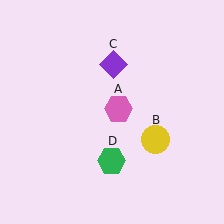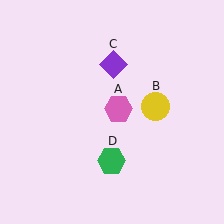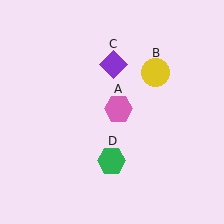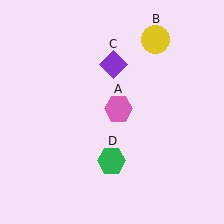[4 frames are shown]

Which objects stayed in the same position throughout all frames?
Pink hexagon (object A) and purple diamond (object C) and green hexagon (object D) remained stationary.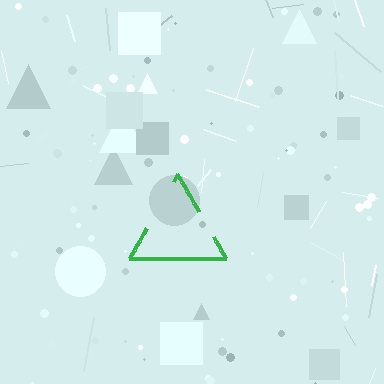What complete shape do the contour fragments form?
The contour fragments form a triangle.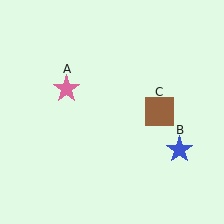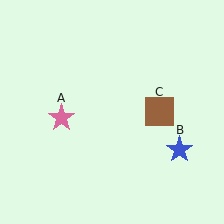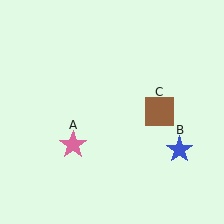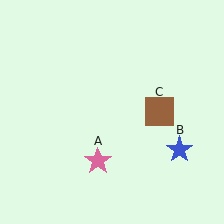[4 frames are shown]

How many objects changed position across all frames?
1 object changed position: pink star (object A).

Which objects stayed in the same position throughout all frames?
Blue star (object B) and brown square (object C) remained stationary.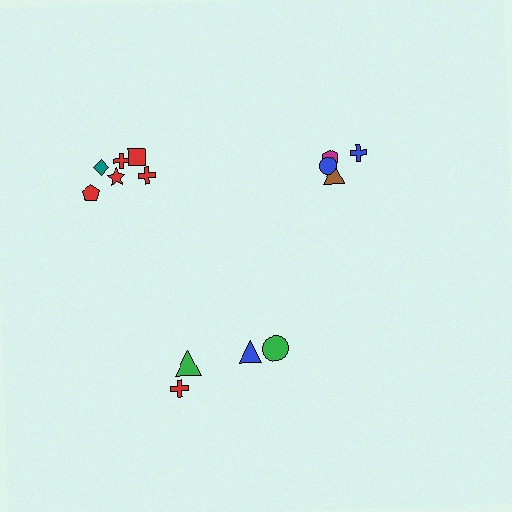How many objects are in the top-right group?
There are 4 objects.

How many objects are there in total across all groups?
There are 14 objects.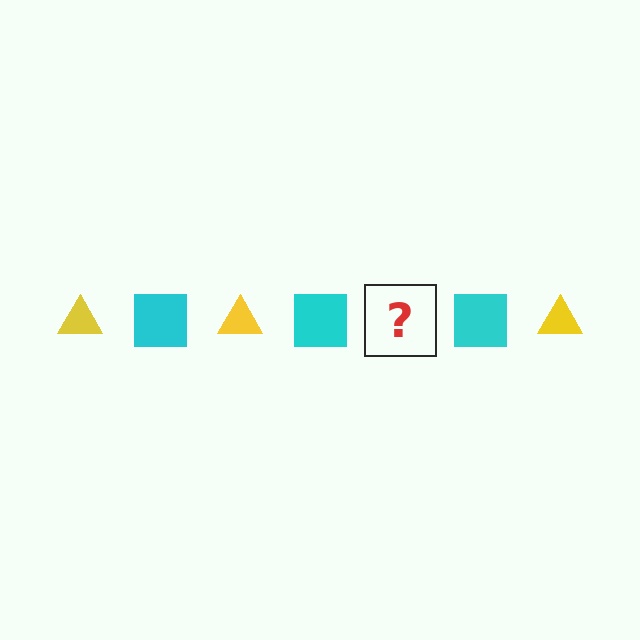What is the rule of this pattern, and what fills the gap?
The rule is that the pattern alternates between yellow triangle and cyan square. The gap should be filled with a yellow triangle.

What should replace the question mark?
The question mark should be replaced with a yellow triangle.